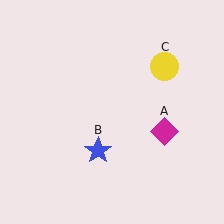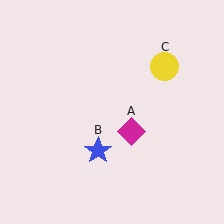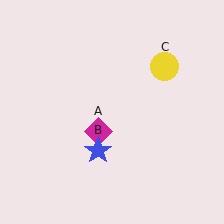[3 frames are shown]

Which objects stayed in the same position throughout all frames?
Blue star (object B) and yellow circle (object C) remained stationary.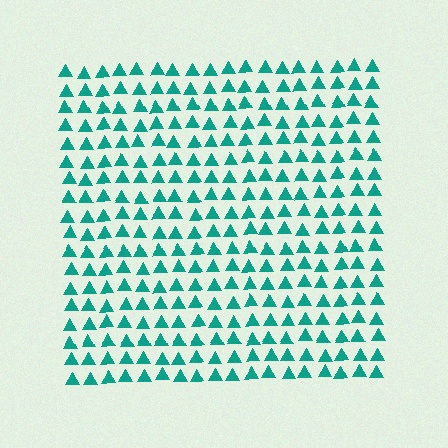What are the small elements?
The small elements are triangles.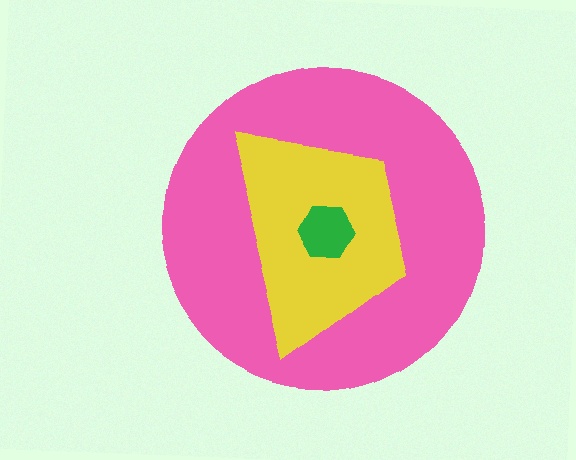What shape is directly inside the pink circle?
The yellow trapezoid.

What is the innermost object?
The green hexagon.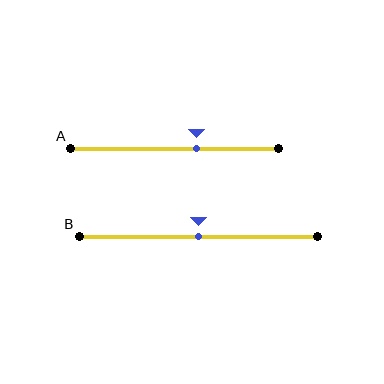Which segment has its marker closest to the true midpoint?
Segment B has its marker closest to the true midpoint.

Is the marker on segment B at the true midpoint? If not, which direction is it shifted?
Yes, the marker on segment B is at the true midpoint.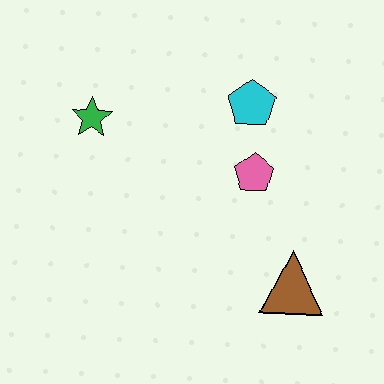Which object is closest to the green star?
The cyan pentagon is closest to the green star.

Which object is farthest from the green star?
The brown triangle is farthest from the green star.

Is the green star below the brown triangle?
No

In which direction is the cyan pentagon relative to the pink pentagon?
The cyan pentagon is above the pink pentagon.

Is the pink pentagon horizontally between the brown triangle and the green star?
Yes